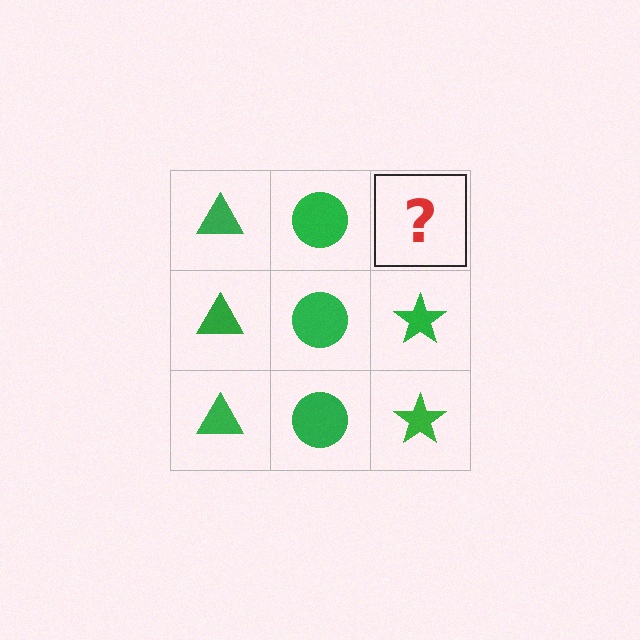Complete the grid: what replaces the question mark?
The question mark should be replaced with a green star.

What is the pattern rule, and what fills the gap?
The rule is that each column has a consistent shape. The gap should be filled with a green star.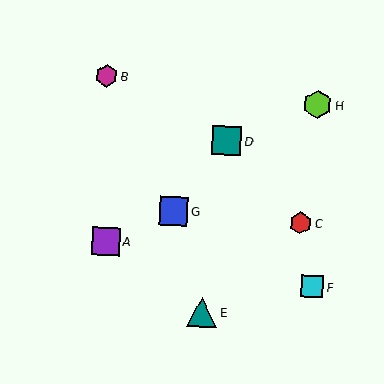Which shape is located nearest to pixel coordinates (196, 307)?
The teal triangle (labeled E) at (202, 312) is nearest to that location.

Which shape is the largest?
The teal triangle (labeled E) is the largest.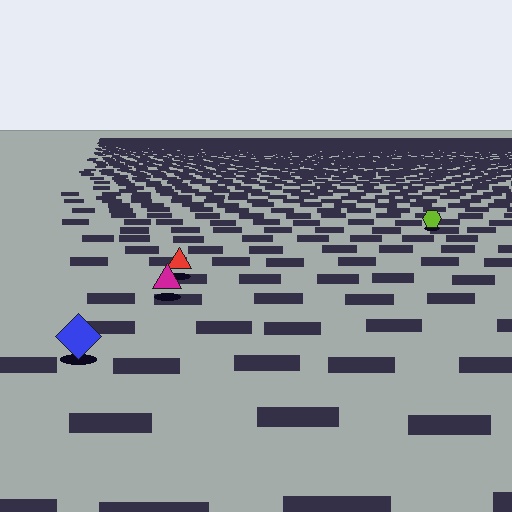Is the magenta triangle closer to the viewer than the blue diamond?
No. The blue diamond is closer — you can tell from the texture gradient: the ground texture is coarser near it.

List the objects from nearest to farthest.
From nearest to farthest: the blue diamond, the magenta triangle, the red triangle, the lime hexagon.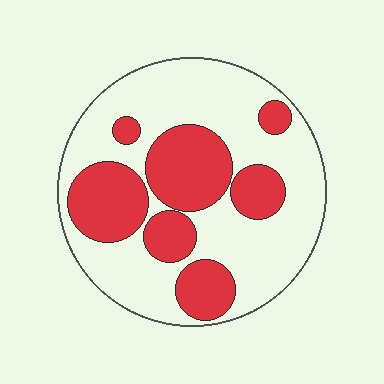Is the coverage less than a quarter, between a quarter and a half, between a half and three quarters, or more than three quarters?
Between a quarter and a half.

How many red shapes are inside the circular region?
7.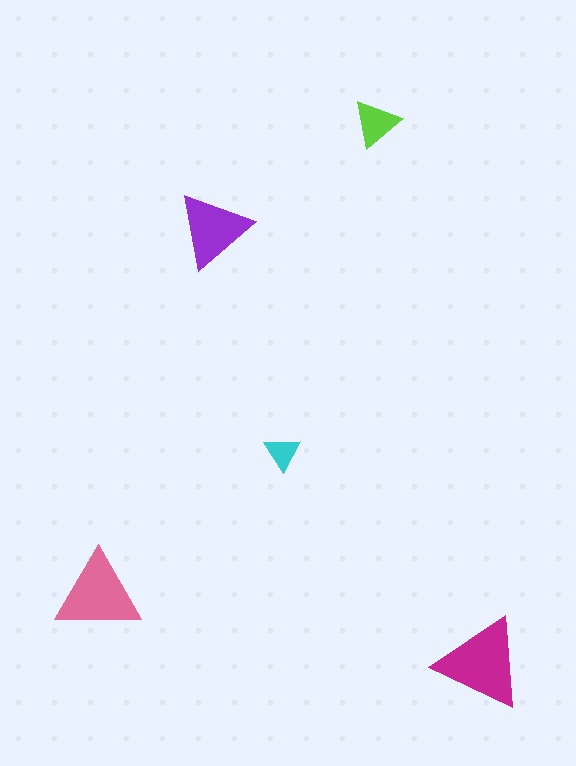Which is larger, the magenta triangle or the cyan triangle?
The magenta one.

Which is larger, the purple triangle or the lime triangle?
The purple one.